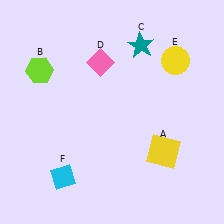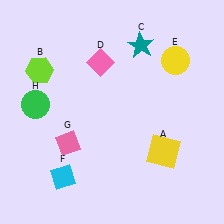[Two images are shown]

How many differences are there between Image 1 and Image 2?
There are 2 differences between the two images.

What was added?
A pink diamond (G), a green circle (H) were added in Image 2.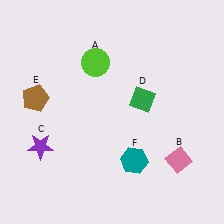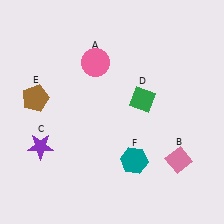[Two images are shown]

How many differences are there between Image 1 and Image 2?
There is 1 difference between the two images.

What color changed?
The circle (A) changed from lime in Image 1 to pink in Image 2.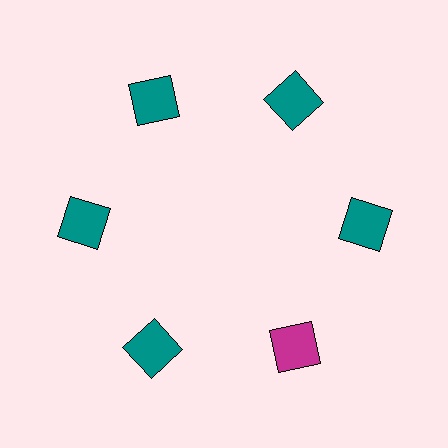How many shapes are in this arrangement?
There are 6 shapes arranged in a ring pattern.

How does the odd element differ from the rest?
It has a different color: magenta instead of teal.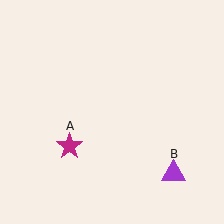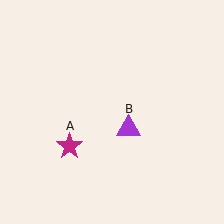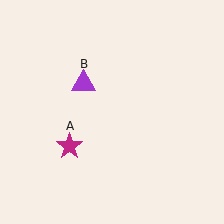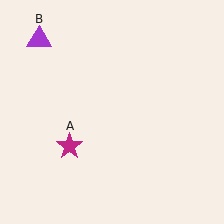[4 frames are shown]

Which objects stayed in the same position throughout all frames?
Magenta star (object A) remained stationary.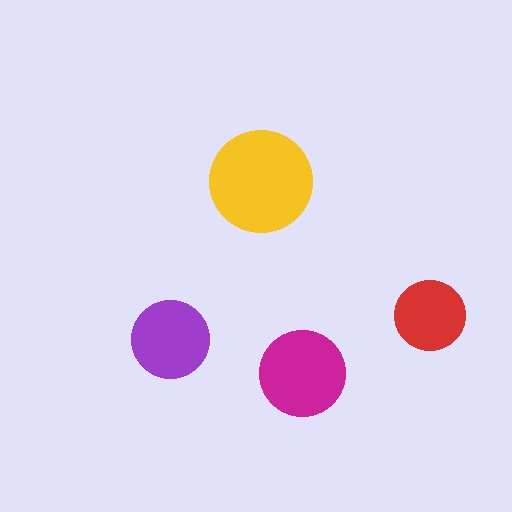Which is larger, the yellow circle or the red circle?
The yellow one.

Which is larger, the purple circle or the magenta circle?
The magenta one.